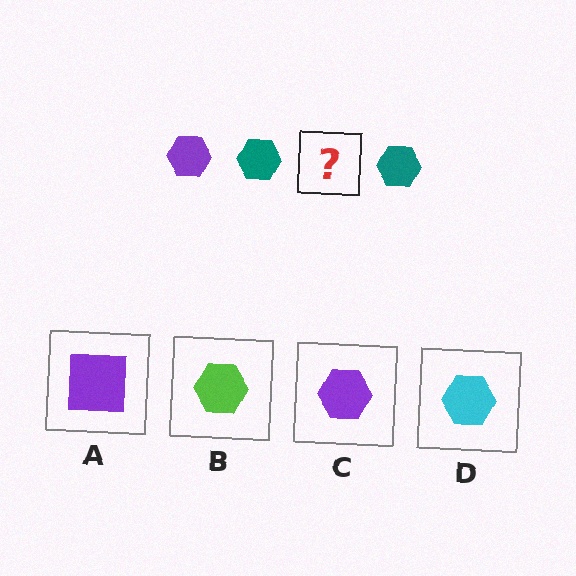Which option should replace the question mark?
Option C.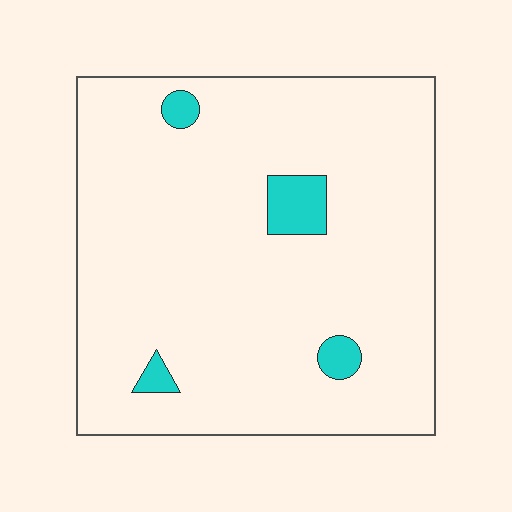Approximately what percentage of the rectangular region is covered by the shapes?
Approximately 5%.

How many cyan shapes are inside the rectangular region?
4.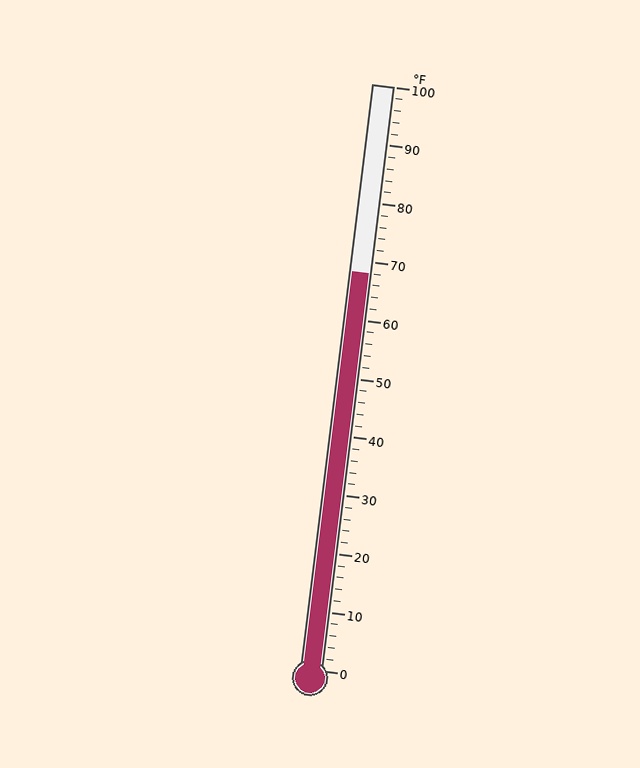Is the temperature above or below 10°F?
The temperature is above 10°F.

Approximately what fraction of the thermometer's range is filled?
The thermometer is filled to approximately 70% of its range.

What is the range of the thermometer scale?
The thermometer scale ranges from 0°F to 100°F.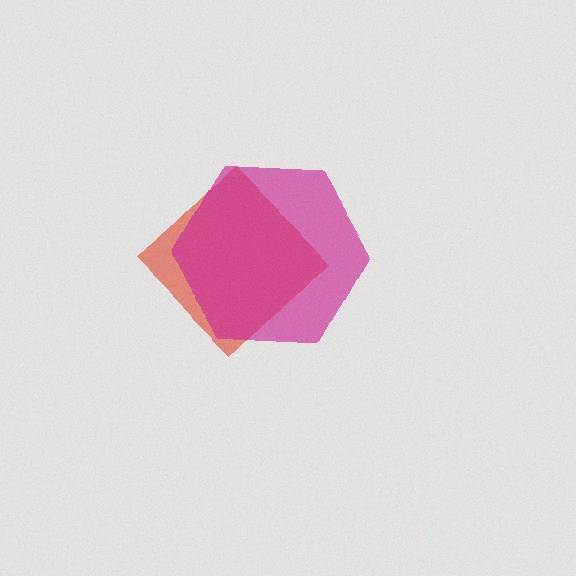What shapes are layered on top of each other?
The layered shapes are: a red diamond, a magenta hexagon.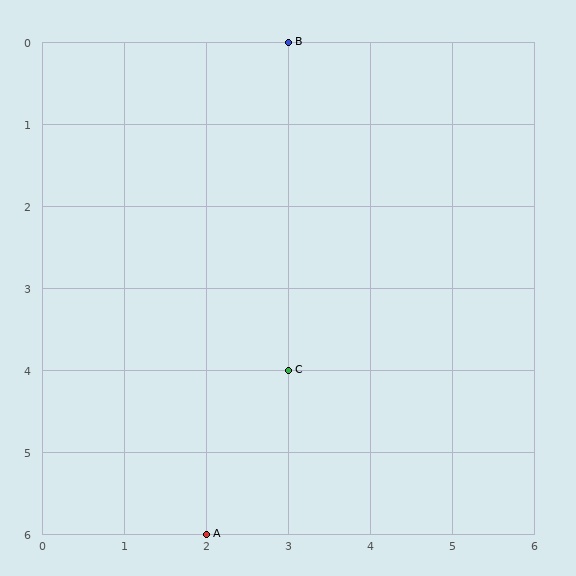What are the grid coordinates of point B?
Point B is at grid coordinates (3, 0).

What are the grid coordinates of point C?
Point C is at grid coordinates (3, 4).